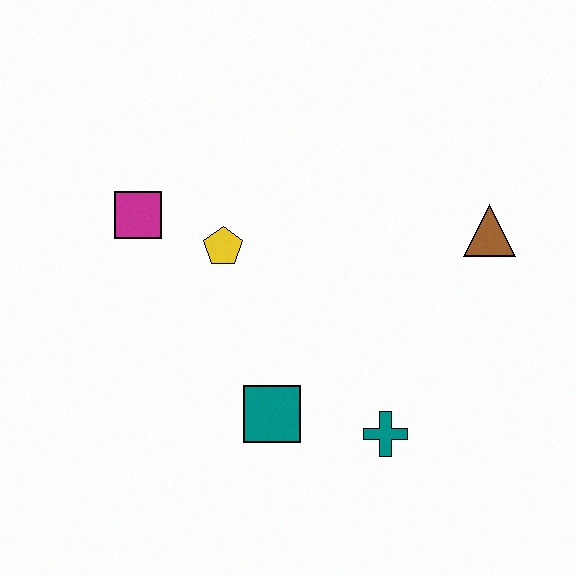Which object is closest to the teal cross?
The teal square is closest to the teal cross.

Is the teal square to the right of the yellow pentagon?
Yes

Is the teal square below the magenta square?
Yes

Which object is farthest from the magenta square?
The brown triangle is farthest from the magenta square.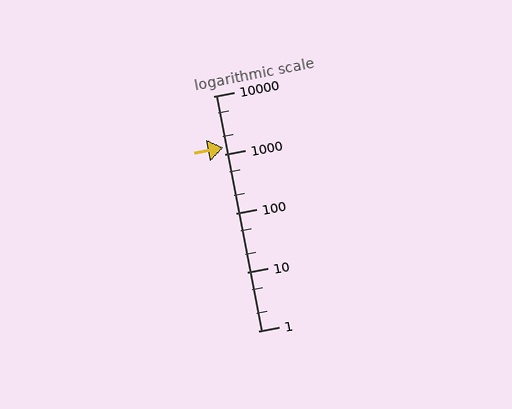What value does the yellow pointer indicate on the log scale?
The pointer indicates approximately 1300.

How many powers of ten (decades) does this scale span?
The scale spans 4 decades, from 1 to 10000.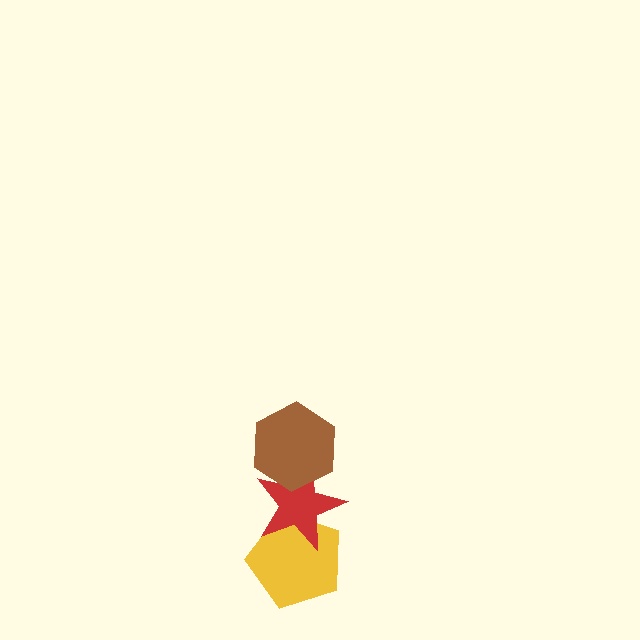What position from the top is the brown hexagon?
The brown hexagon is 1st from the top.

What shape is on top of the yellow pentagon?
The red star is on top of the yellow pentagon.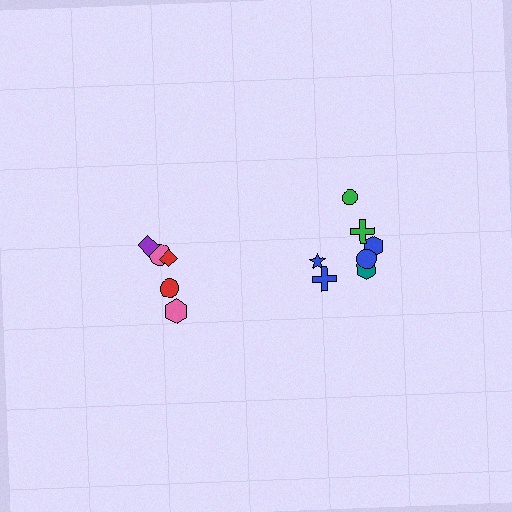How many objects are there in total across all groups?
There are 12 objects.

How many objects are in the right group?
There are 7 objects.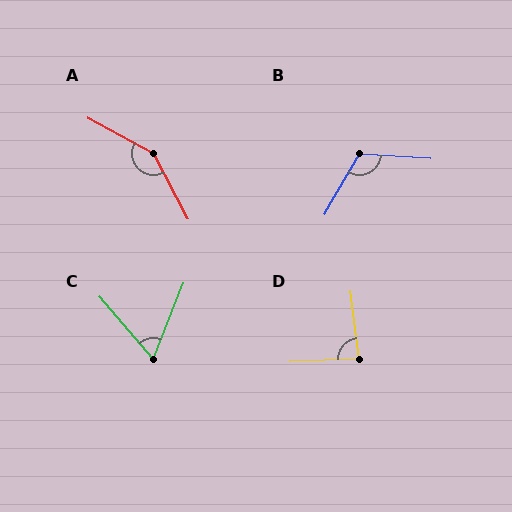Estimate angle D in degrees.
Approximately 85 degrees.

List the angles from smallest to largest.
C (62°), D (85°), B (116°), A (146°).